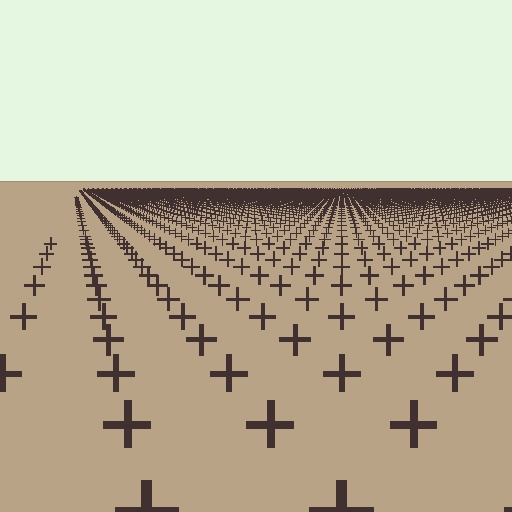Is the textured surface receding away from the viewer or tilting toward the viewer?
The surface is receding away from the viewer. Texture elements get smaller and denser toward the top.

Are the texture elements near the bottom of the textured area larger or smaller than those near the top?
Larger. Near the bottom, elements are closer to the viewer and appear at a bigger on-screen size.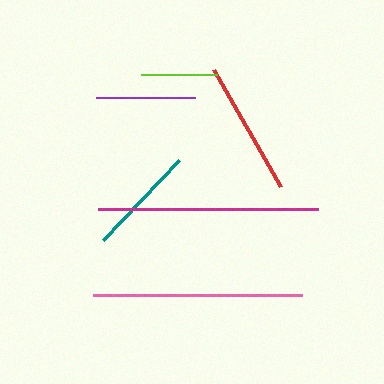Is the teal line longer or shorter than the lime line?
The teal line is longer than the lime line.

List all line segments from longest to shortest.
From longest to shortest: magenta, pink, red, teal, purple, lime.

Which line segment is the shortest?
The lime line is the shortest at approximately 76 pixels.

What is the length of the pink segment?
The pink segment is approximately 209 pixels long.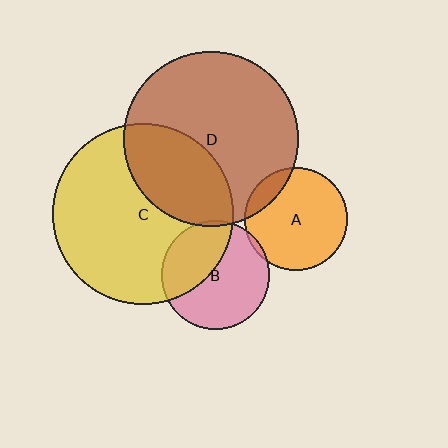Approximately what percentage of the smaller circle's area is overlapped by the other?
Approximately 35%.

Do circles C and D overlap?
Yes.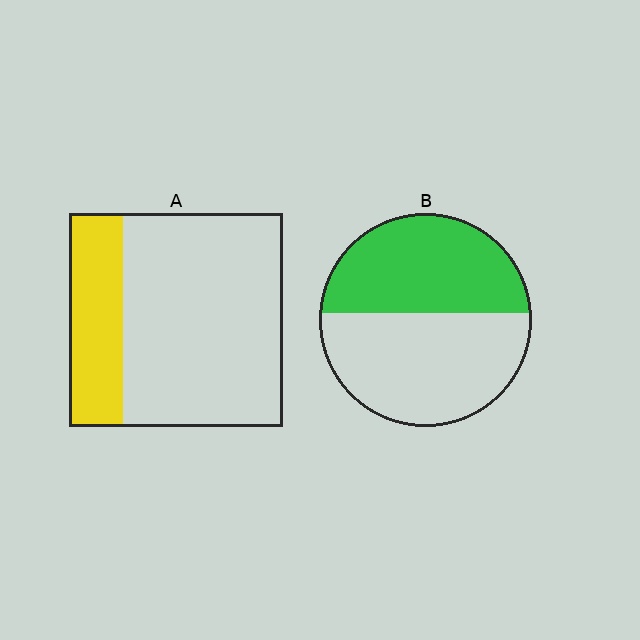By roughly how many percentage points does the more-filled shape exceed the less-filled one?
By roughly 20 percentage points (B over A).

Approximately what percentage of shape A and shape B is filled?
A is approximately 25% and B is approximately 45%.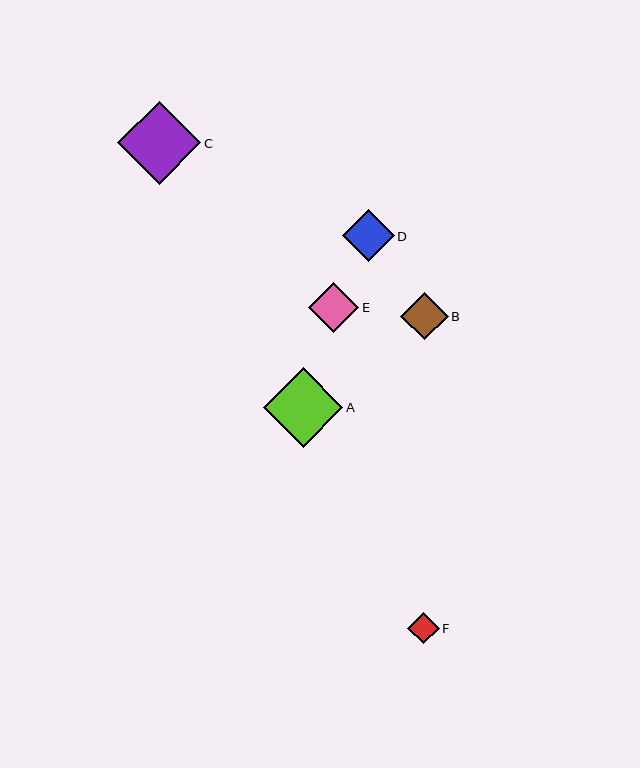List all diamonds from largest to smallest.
From largest to smallest: C, A, D, E, B, F.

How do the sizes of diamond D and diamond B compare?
Diamond D and diamond B are approximately the same size.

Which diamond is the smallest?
Diamond F is the smallest with a size of approximately 31 pixels.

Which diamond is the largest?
Diamond C is the largest with a size of approximately 83 pixels.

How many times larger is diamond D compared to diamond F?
Diamond D is approximately 1.6 times the size of diamond F.